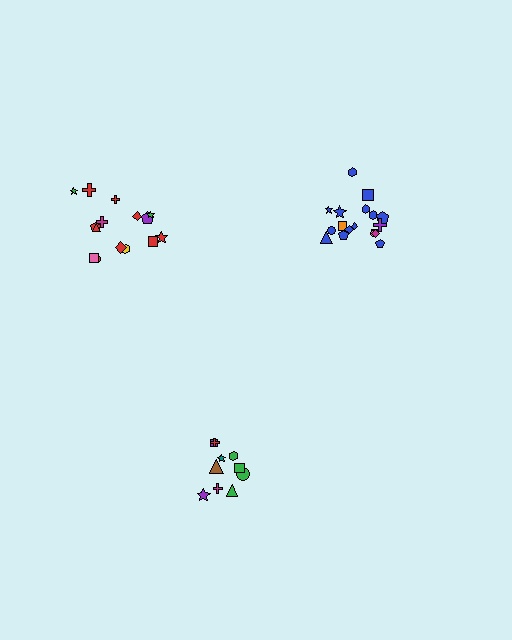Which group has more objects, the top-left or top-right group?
The top-right group.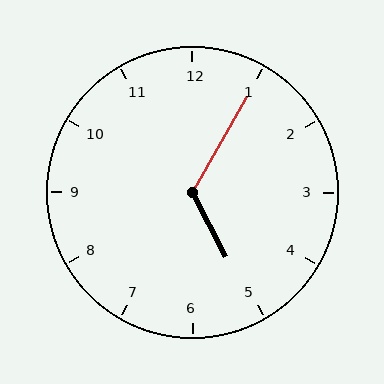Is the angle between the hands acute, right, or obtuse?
It is obtuse.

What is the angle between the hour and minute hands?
Approximately 122 degrees.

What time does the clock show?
5:05.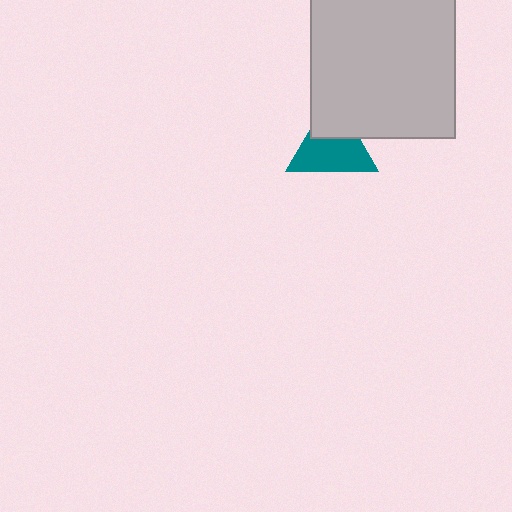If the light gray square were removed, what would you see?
You would see the complete teal triangle.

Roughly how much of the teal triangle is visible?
About half of it is visible (roughly 64%).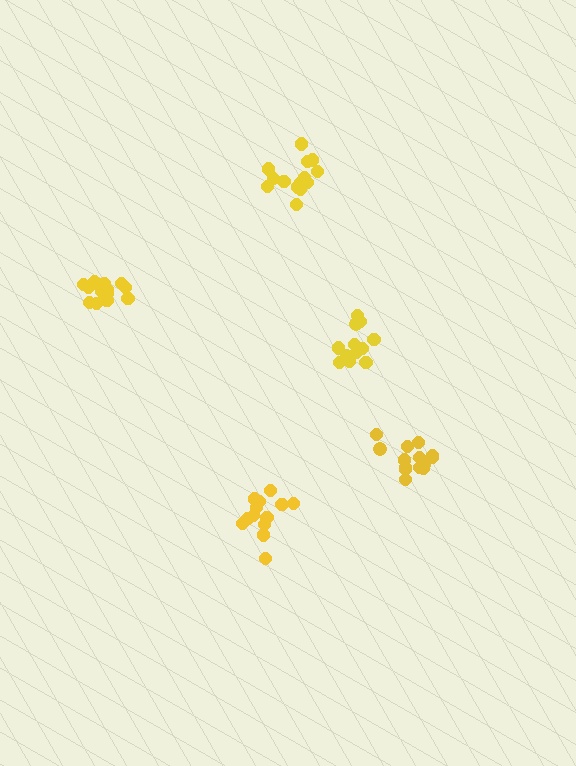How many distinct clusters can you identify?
There are 5 distinct clusters.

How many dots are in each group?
Group 1: 15 dots, Group 2: 12 dots, Group 3: 13 dots, Group 4: 14 dots, Group 5: 14 dots (68 total).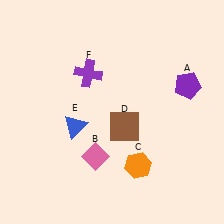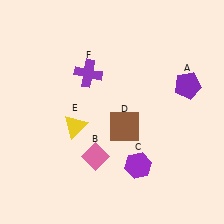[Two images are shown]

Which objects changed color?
C changed from orange to purple. E changed from blue to yellow.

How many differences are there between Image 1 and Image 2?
There are 2 differences between the two images.